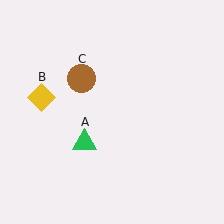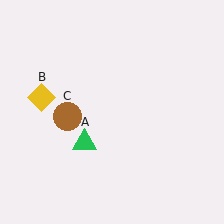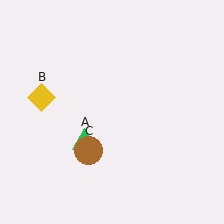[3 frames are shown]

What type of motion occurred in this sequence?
The brown circle (object C) rotated counterclockwise around the center of the scene.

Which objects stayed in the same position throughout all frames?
Green triangle (object A) and yellow diamond (object B) remained stationary.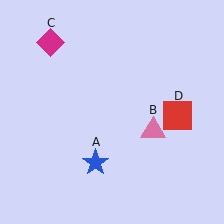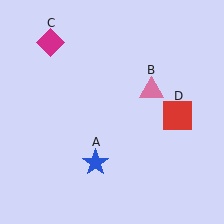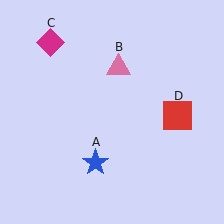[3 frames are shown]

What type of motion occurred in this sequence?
The pink triangle (object B) rotated counterclockwise around the center of the scene.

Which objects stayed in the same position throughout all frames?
Blue star (object A) and magenta diamond (object C) and red square (object D) remained stationary.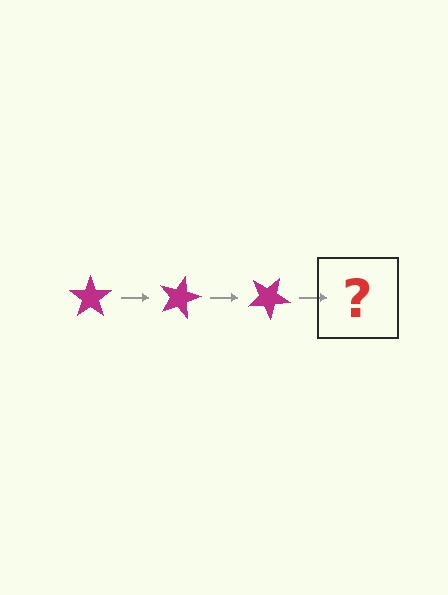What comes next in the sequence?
The next element should be a magenta star rotated 45 degrees.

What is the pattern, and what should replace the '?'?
The pattern is that the star rotates 15 degrees each step. The '?' should be a magenta star rotated 45 degrees.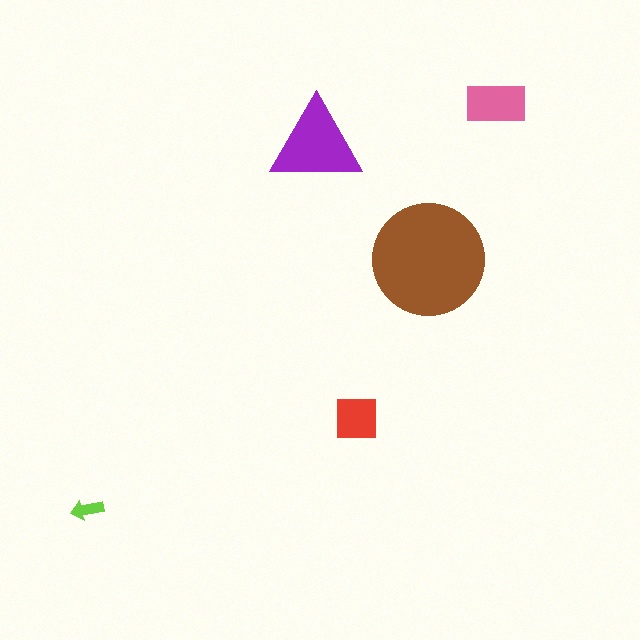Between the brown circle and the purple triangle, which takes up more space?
The brown circle.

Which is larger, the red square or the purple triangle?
The purple triangle.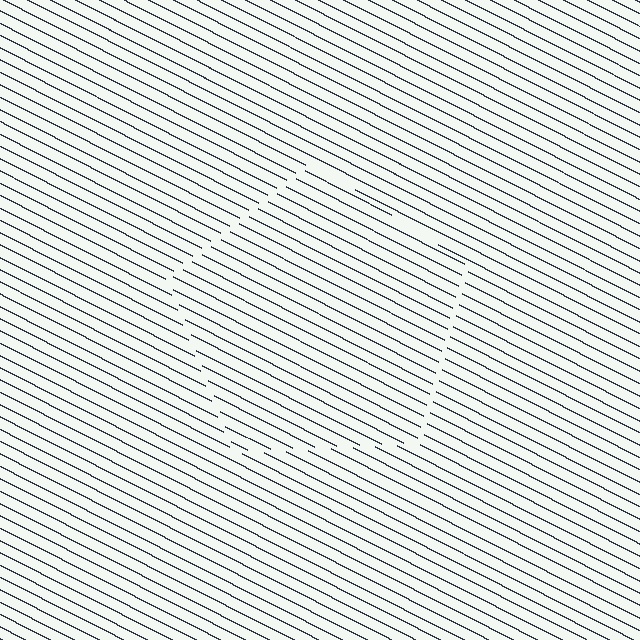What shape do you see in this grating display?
An illusory pentagon. The interior of the shape contains the same grating, shifted by half a period — the contour is defined by the phase discontinuity where line-ends from the inner and outer gratings abut.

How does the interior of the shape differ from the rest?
The interior of the shape contains the same grating, shifted by half a period — the contour is defined by the phase discontinuity where line-ends from the inner and outer gratings abut.